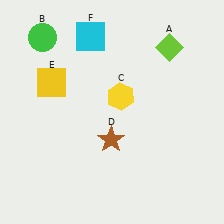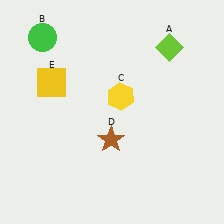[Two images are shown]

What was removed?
The cyan square (F) was removed in Image 2.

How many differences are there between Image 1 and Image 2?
There is 1 difference between the two images.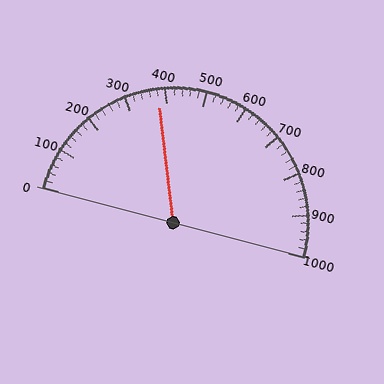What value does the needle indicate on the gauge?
The needle indicates approximately 380.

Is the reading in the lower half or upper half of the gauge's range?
The reading is in the lower half of the range (0 to 1000).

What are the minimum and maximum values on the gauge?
The gauge ranges from 0 to 1000.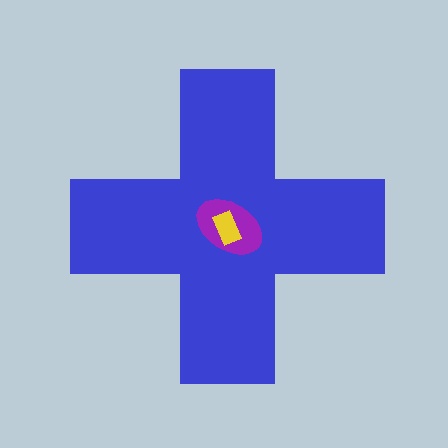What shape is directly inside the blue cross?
The purple ellipse.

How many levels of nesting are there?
3.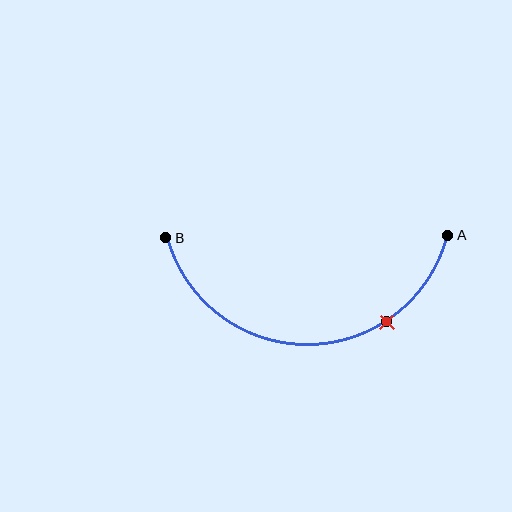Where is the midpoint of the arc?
The arc midpoint is the point on the curve farthest from the straight line joining A and B. It sits below that line.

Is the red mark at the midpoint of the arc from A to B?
No. The red mark lies on the arc but is closer to endpoint A. The arc midpoint would be at the point on the curve equidistant along the arc from both A and B.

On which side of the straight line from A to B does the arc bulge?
The arc bulges below the straight line connecting A and B.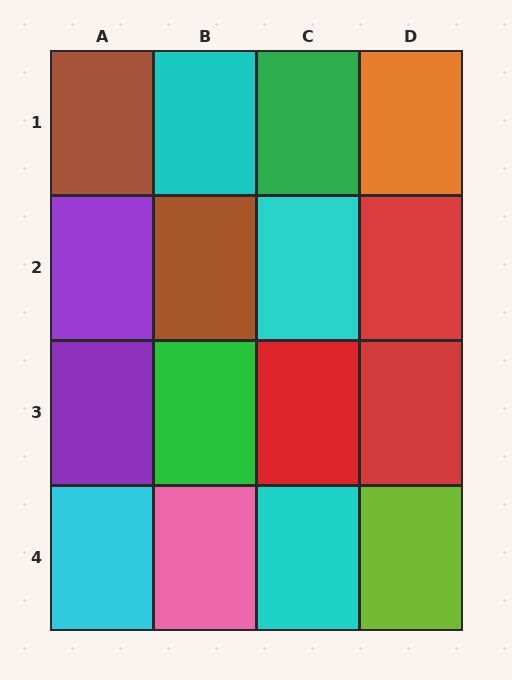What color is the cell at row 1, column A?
Brown.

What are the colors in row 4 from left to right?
Cyan, pink, cyan, lime.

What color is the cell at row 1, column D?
Orange.